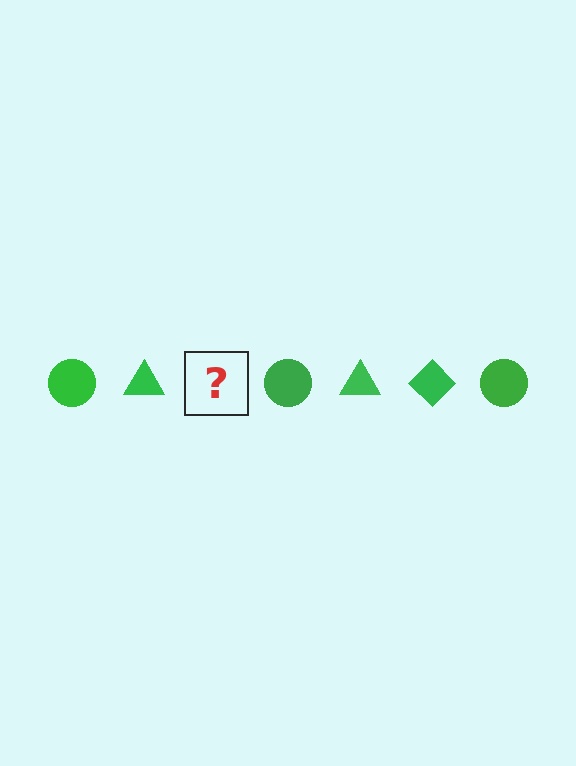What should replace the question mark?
The question mark should be replaced with a green diamond.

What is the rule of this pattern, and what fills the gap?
The rule is that the pattern cycles through circle, triangle, diamond shapes in green. The gap should be filled with a green diamond.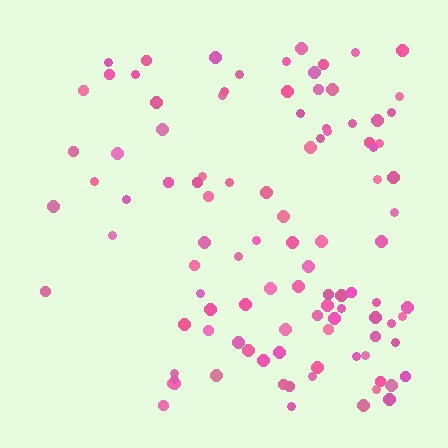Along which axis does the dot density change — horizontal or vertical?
Horizontal.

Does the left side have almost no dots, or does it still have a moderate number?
Still a moderate number, just noticeably fewer than the right.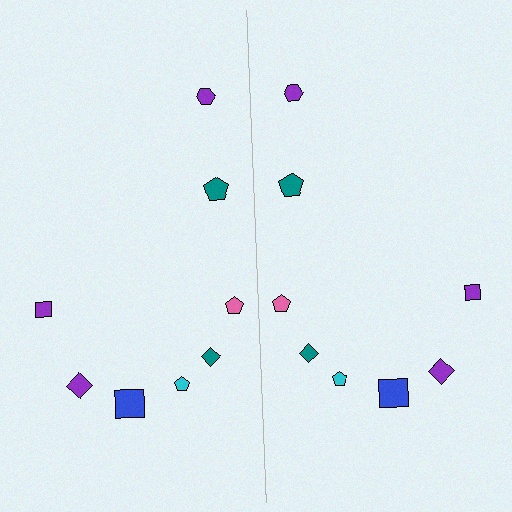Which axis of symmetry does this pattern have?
The pattern has a vertical axis of symmetry running through the center of the image.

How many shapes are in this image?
There are 16 shapes in this image.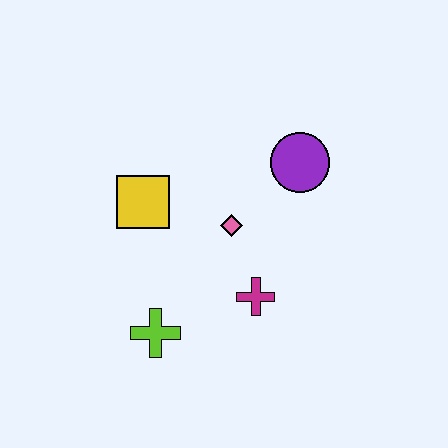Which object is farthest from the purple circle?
The lime cross is farthest from the purple circle.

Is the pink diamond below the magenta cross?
No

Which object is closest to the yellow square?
The pink diamond is closest to the yellow square.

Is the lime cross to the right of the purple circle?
No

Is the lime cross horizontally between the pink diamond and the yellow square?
Yes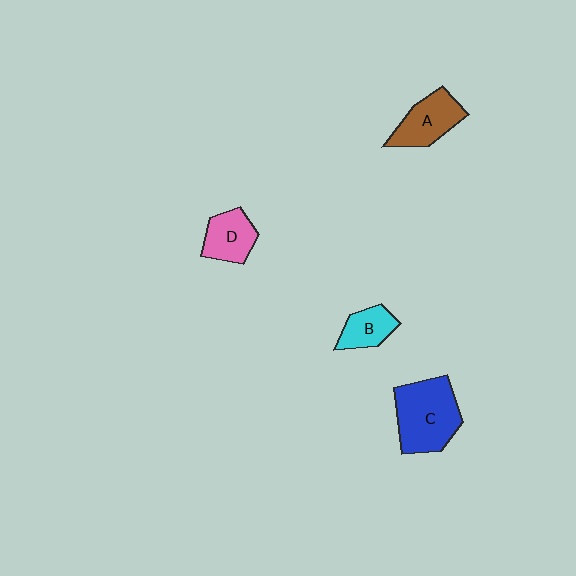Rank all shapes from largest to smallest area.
From largest to smallest: C (blue), A (brown), D (pink), B (cyan).